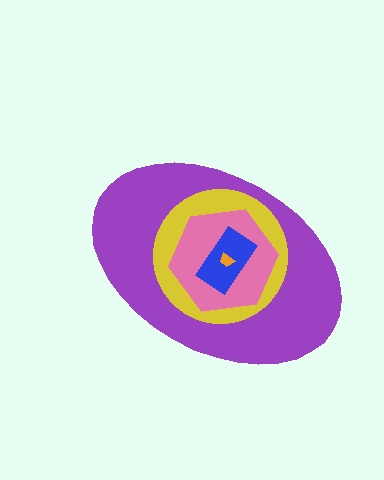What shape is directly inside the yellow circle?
The pink hexagon.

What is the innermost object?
The orange trapezoid.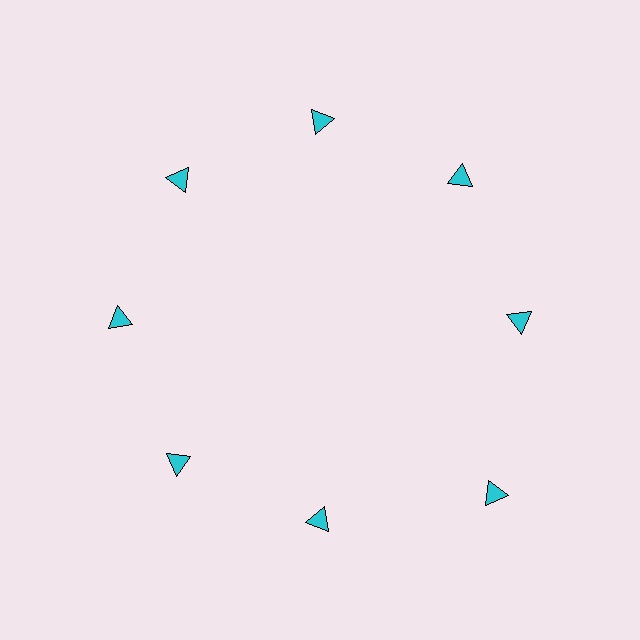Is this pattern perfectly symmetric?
No. The 8 cyan triangles are arranged in a ring, but one element near the 4 o'clock position is pushed outward from the center, breaking the 8-fold rotational symmetry.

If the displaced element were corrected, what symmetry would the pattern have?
It would have 8-fold rotational symmetry — the pattern would map onto itself every 45 degrees.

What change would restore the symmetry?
The symmetry would be restored by moving it inward, back onto the ring so that all 8 triangles sit at equal angles and equal distance from the center.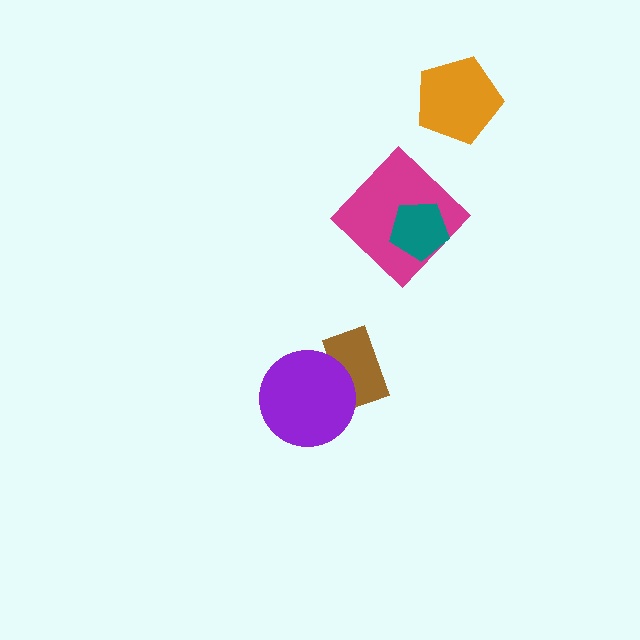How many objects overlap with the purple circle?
1 object overlaps with the purple circle.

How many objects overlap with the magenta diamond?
1 object overlaps with the magenta diamond.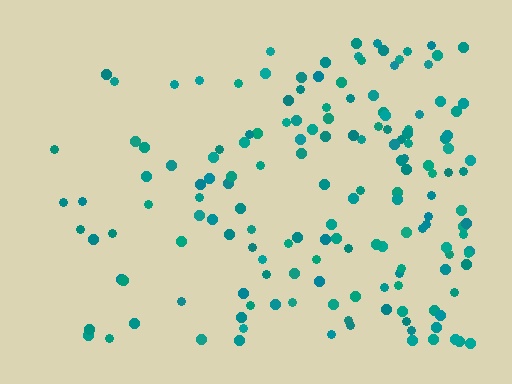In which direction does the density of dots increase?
From left to right, with the right side densest.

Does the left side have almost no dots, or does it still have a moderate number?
Still a moderate number, just noticeably fewer than the right.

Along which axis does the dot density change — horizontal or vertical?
Horizontal.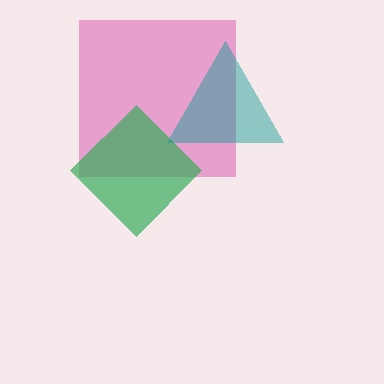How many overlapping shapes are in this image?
There are 3 overlapping shapes in the image.